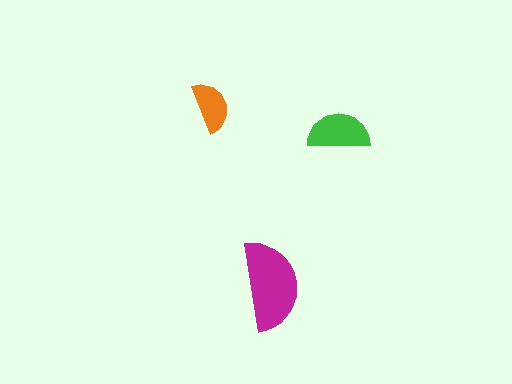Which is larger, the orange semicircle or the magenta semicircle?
The magenta one.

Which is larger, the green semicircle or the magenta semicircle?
The magenta one.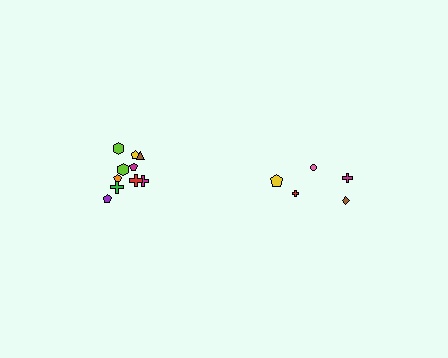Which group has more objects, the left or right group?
The left group.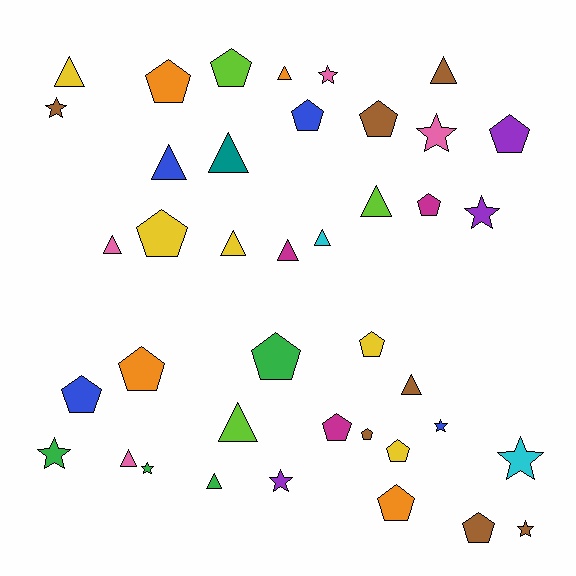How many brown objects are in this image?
There are 7 brown objects.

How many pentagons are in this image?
There are 16 pentagons.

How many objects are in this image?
There are 40 objects.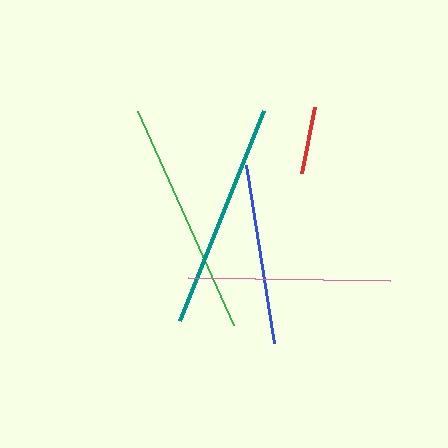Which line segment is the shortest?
The red line is the shortest at approximately 68 pixels.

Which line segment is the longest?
The green line is the longest at approximately 234 pixels.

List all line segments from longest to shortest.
From longest to shortest: green, teal, pink, blue, red.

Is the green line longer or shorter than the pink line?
The green line is longer than the pink line.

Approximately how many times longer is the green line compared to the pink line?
The green line is approximately 1.2 times the length of the pink line.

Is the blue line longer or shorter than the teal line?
The teal line is longer than the blue line.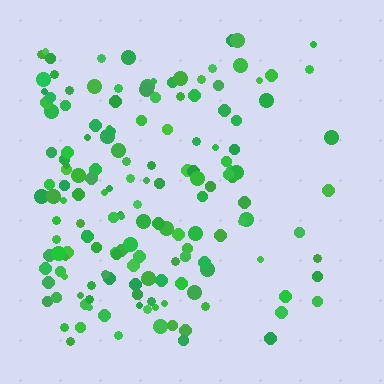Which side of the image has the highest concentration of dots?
The left.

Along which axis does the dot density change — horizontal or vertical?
Horizontal.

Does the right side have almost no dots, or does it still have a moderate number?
Still a moderate number, just noticeably fewer than the left.